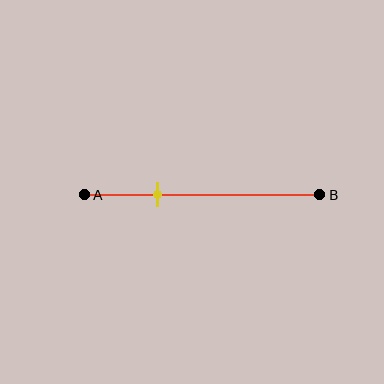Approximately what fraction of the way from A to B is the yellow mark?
The yellow mark is approximately 30% of the way from A to B.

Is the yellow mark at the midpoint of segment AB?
No, the mark is at about 30% from A, not at the 50% midpoint.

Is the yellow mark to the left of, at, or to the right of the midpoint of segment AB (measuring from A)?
The yellow mark is to the left of the midpoint of segment AB.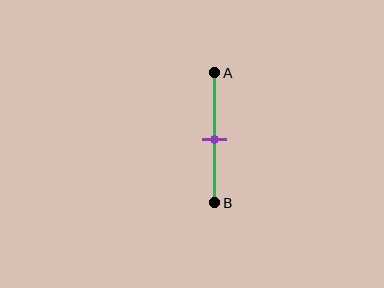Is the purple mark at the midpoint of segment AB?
Yes, the mark is approximately at the midpoint.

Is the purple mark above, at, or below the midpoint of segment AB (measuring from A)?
The purple mark is approximately at the midpoint of segment AB.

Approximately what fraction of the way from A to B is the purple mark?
The purple mark is approximately 50% of the way from A to B.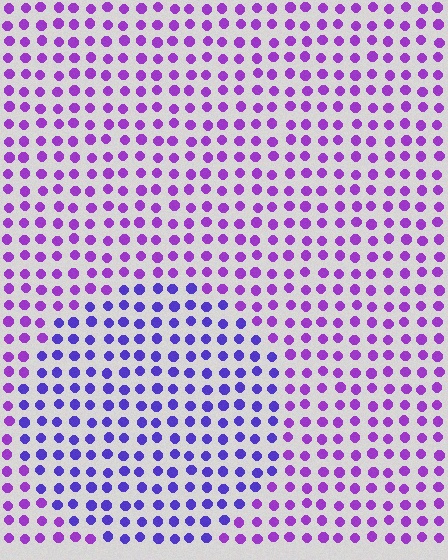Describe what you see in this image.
The image is filled with small purple elements in a uniform arrangement. A circle-shaped region is visible where the elements are tinted to a slightly different hue, forming a subtle color boundary.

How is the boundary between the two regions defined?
The boundary is defined purely by a slight shift in hue (about 31 degrees). Spacing, size, and orientation are identical on both sides.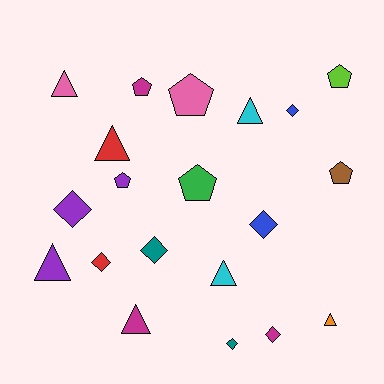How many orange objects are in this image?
There is 1 orange object.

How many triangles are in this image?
There are 7 triangles.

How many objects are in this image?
There are 20 objects.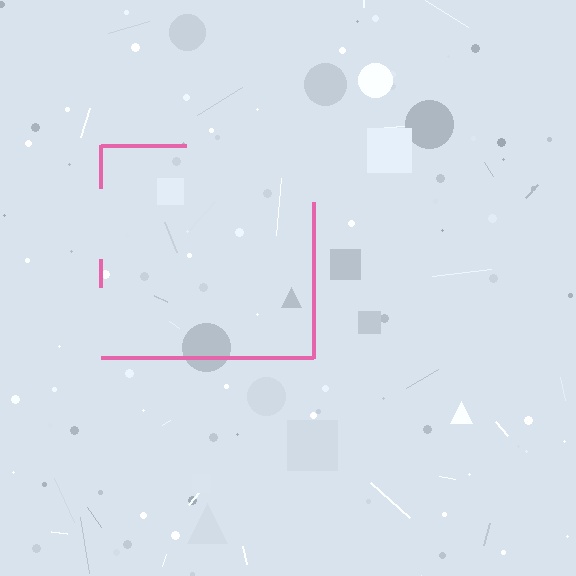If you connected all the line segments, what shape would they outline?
They would outline a square.